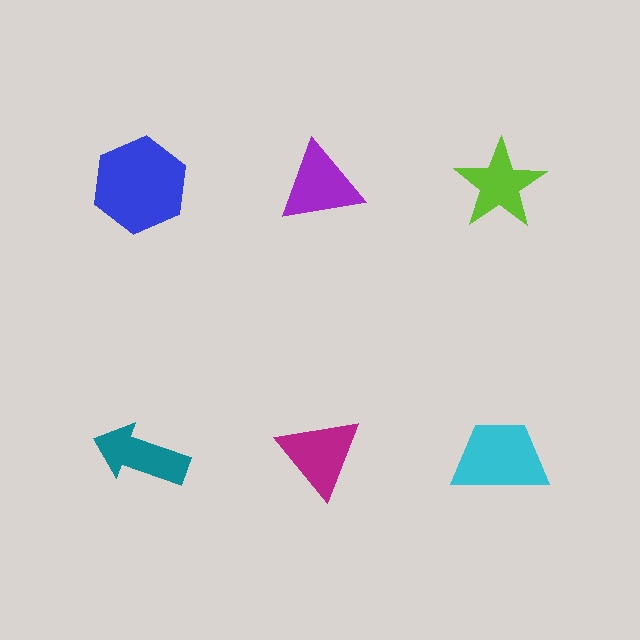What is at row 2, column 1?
A teal arrow.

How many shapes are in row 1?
3 shapes.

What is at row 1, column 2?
A purple triangle.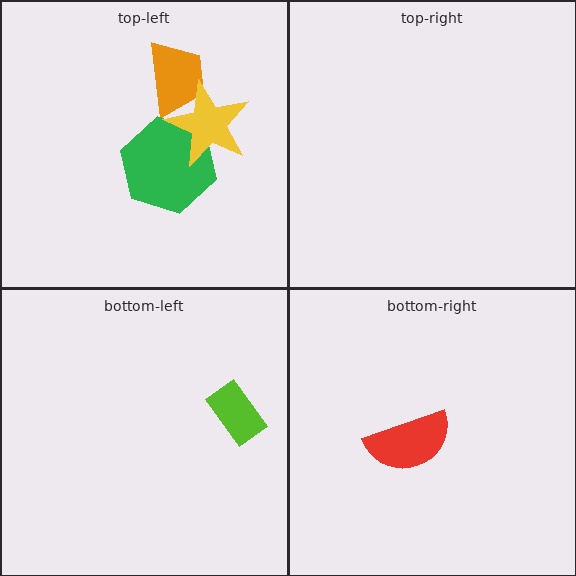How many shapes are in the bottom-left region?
1.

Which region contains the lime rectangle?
The bottom-left region.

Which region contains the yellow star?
The top-left region.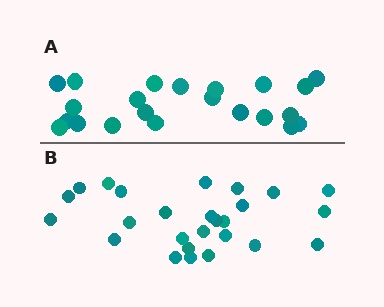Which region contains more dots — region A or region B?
Region B (the bottom region) has more dots.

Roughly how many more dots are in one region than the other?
Region B has about 4 more dots than region A.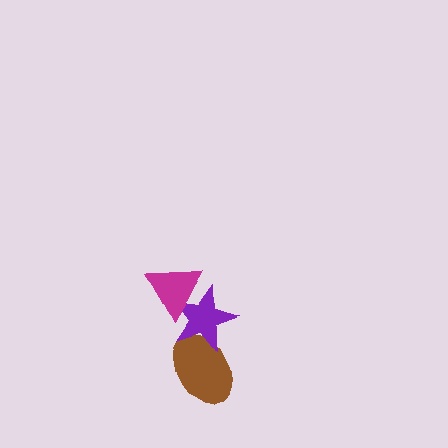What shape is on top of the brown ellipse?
The purple star is on top of the brown ellipse.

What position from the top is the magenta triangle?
The magenta triangle is 1st from the top.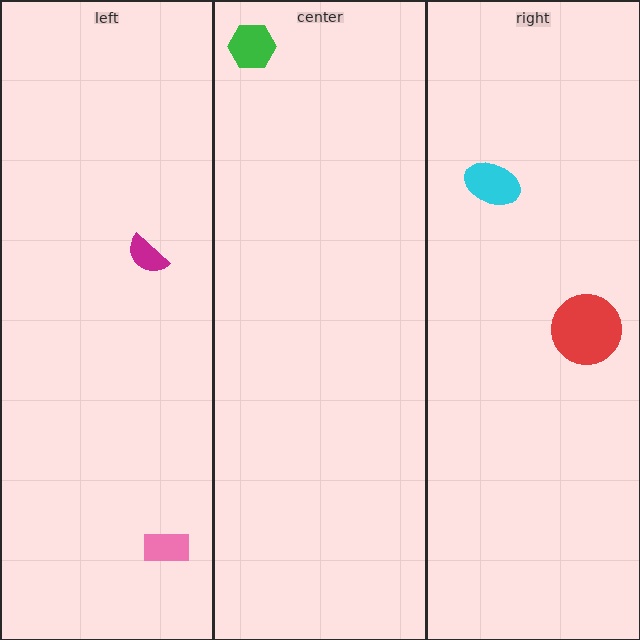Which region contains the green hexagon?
The center region.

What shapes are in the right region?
The red circle, the cyan ellipse.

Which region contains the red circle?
The right region.